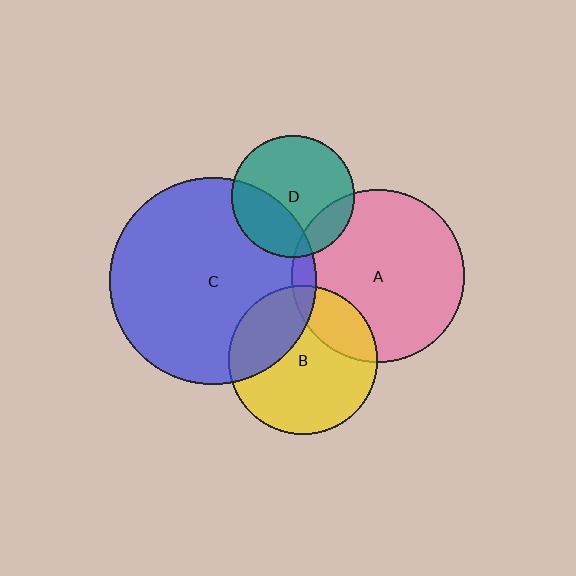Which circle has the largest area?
Circle C (blue).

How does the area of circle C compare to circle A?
Approximately 1.4 times.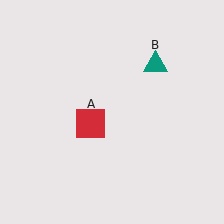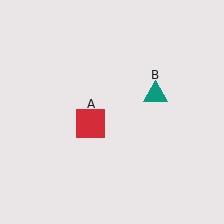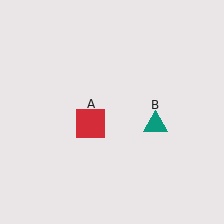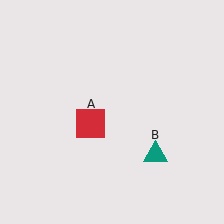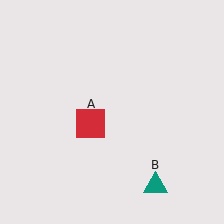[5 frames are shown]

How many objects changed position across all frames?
1 object changed position: teal triangle (object B).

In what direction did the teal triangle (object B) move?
The teal triangle (object B) moved down.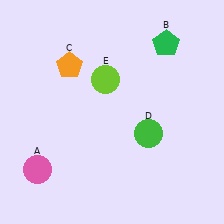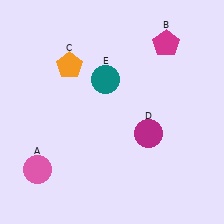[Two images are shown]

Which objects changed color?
B changed from green to magenta. D changed from green to magenta. E changed from lime to teal.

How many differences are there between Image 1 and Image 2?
There are 3 differences between the two images.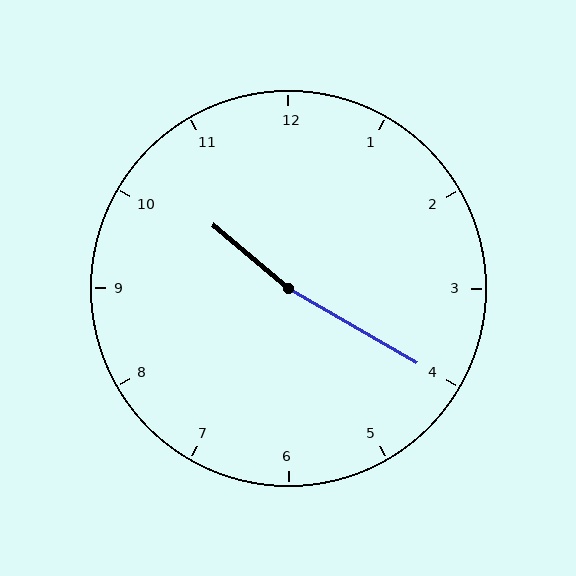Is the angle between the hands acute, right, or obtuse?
It is obtuse.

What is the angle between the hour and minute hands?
Approximately 170 degrees.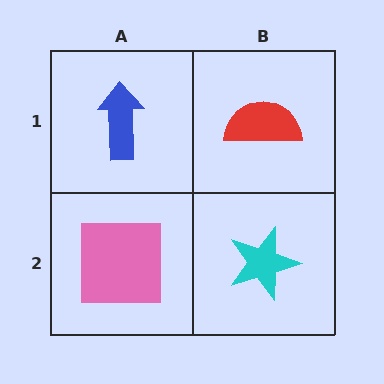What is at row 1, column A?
A blue arrow.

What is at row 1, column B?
A red semicircle.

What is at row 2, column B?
A cyan star.